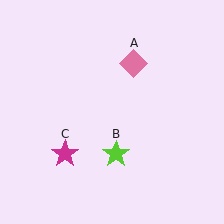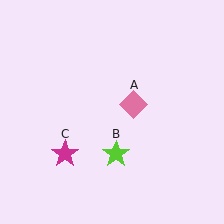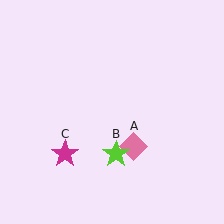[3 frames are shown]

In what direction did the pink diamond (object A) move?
The pink diamond (object A) moved down.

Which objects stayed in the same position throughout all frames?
Lime star (object B) and magenta star (object C) remained stationary.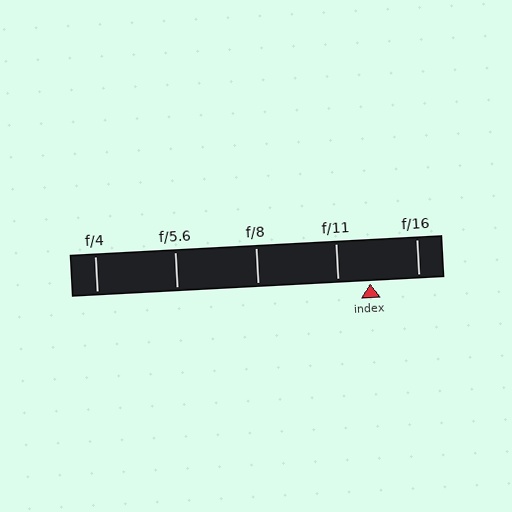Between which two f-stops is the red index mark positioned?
The index mark is between f/11 and f/16.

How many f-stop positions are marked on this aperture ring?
There are 5 f-stop positions marked.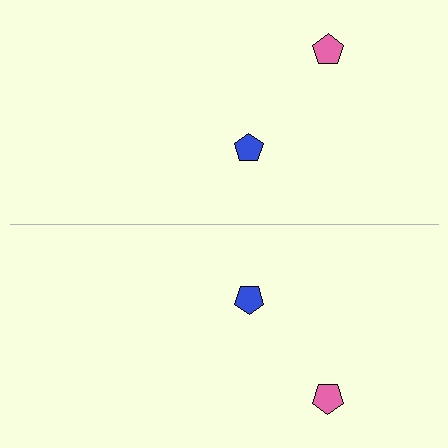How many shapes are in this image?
There are 4 shapes in this image.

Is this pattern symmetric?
Yes, this pattern has bilateral (reflection) symmetry.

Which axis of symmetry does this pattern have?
The pattern has a horizontal axis of symmetry running through the center of the image.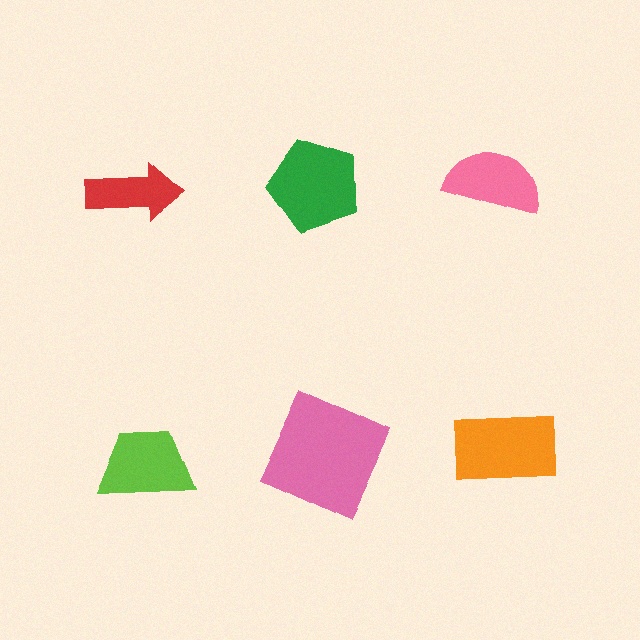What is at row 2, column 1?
A lime trapezoid.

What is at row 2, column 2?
A pink square.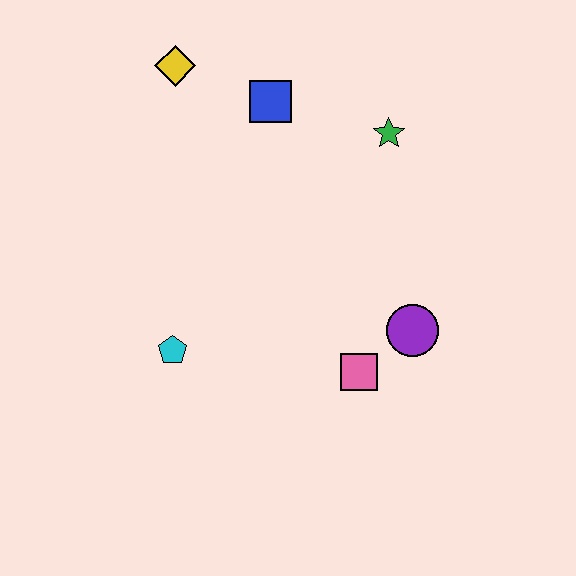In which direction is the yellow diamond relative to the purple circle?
The yellow diamond is above the purple circle.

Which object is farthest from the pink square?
The yellow diamond is farthest from the pink square.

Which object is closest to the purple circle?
The pink square is closest to the purple circle.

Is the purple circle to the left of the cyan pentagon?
No